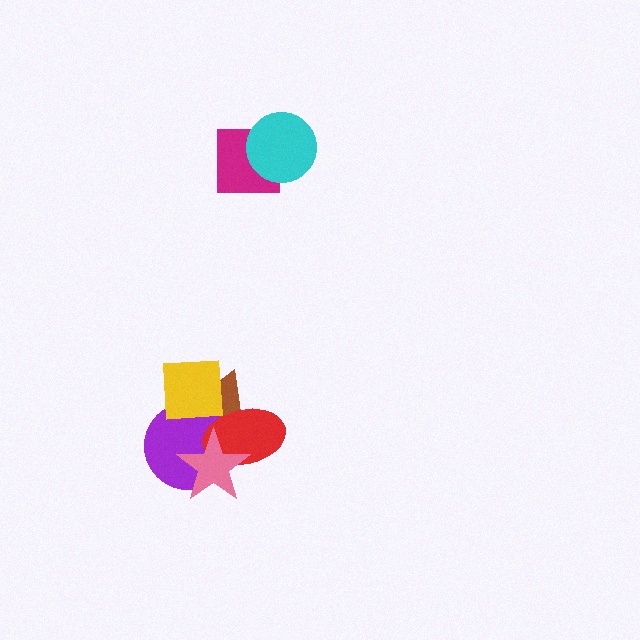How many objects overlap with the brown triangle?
4 objects overlap with the brown triangle.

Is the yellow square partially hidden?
No, no other shape covers it.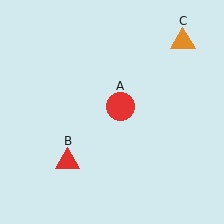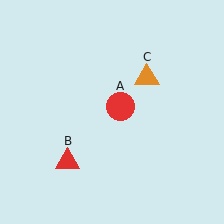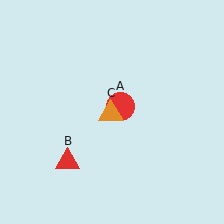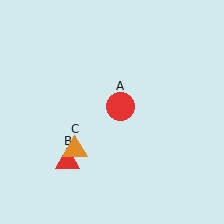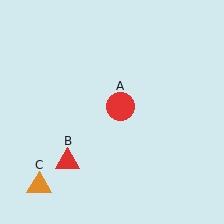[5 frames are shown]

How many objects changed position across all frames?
1 object changed position: orange triangle (object C).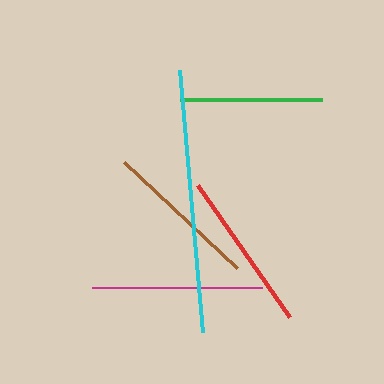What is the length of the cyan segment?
The cyan segment is approximately 263 pixels long.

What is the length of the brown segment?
The brown segment is approximately 155 pixels long.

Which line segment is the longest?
The cyan line is the longest at approximately 263 pixels.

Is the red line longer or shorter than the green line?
The red line is longer than the green line.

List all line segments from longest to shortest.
From longest to shortest: cyan, magenta, red, brown, green.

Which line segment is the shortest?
The green line is the shortest at approximately 142 pixels.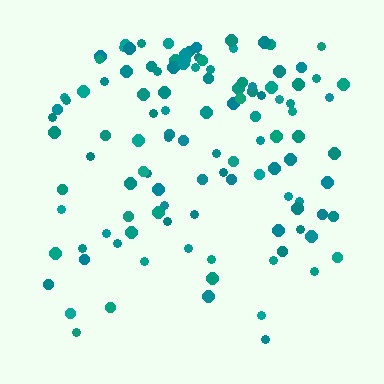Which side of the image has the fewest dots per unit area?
The bottom.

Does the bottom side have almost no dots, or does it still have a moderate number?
Still a moderate number, just noticeably fewer than the top.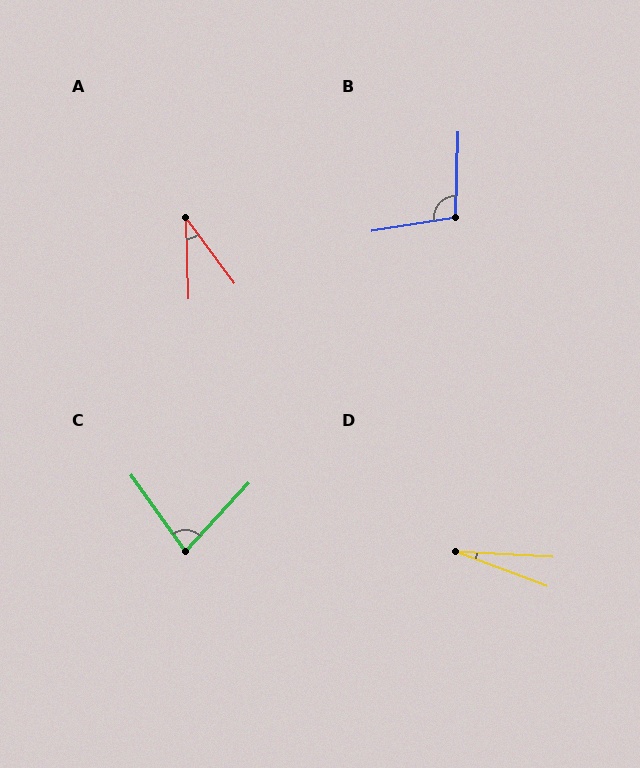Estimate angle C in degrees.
Approximately 78 degrees.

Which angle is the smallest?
D, at approximately 18 degrees.